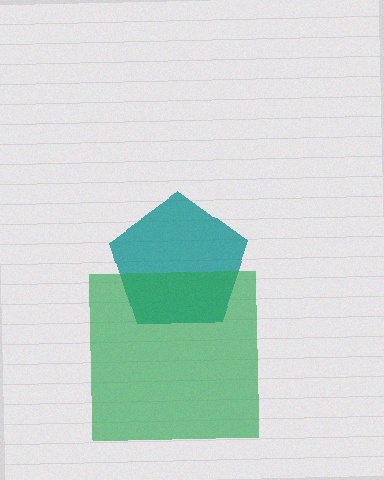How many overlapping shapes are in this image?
There are 2 overlapping shapes in the image.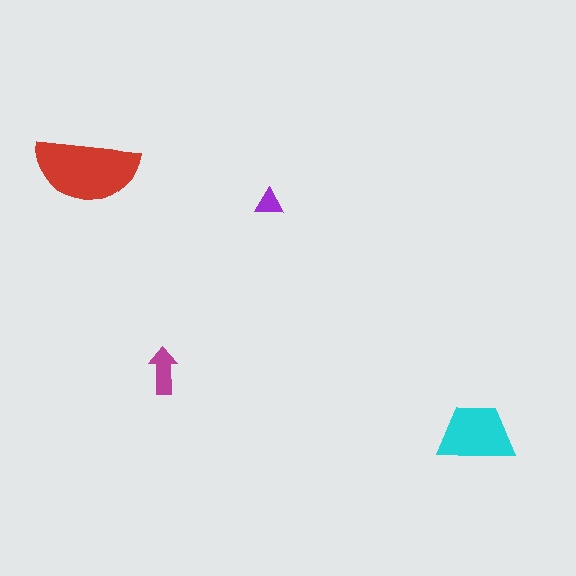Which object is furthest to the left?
The red semicircle is leftmost.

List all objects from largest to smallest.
The red semicircle, the cyan trapezoid, the magenta arrow, the purple triangle.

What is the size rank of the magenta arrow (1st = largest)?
3rd.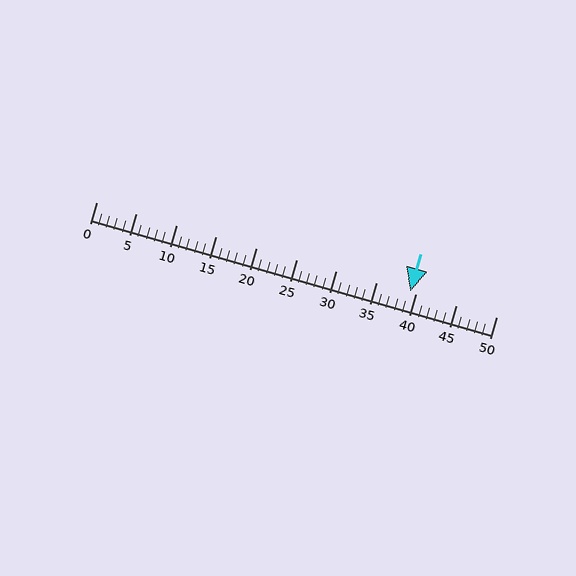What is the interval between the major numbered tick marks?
The major tick marks are spaced 5 units apart.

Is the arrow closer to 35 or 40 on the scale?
The arrow is closer to 40.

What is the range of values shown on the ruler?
The ruler shows values from 0 to 50.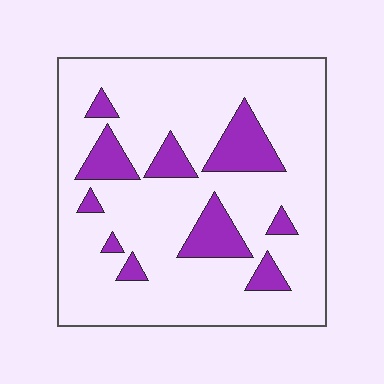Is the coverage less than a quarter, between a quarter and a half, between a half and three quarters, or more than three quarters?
Less than a quarter.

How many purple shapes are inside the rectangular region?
10.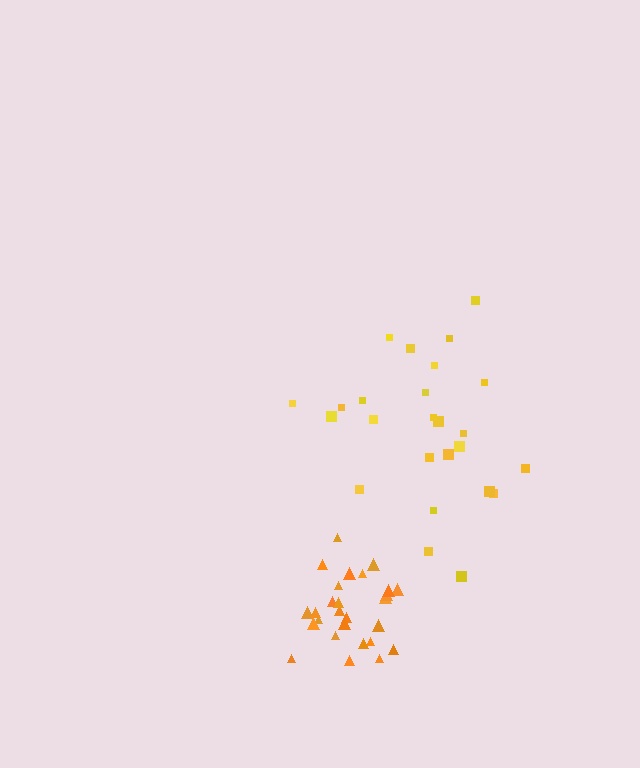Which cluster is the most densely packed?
Orange.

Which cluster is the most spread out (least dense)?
Yellow.